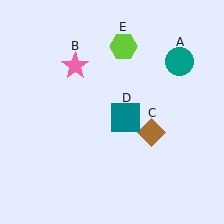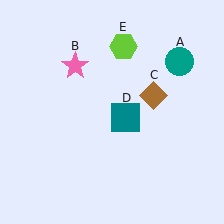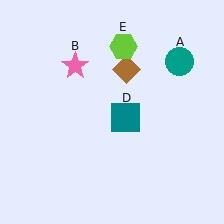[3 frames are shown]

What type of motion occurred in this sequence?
The brown diamond (object C) rotated counterclockwise around the center of the scene.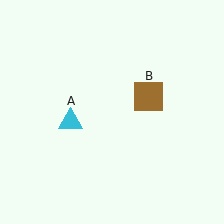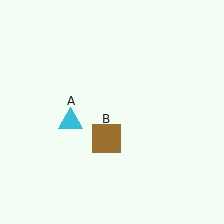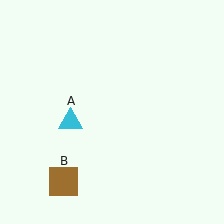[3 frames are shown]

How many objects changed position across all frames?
1 object changed position: brown square (object B).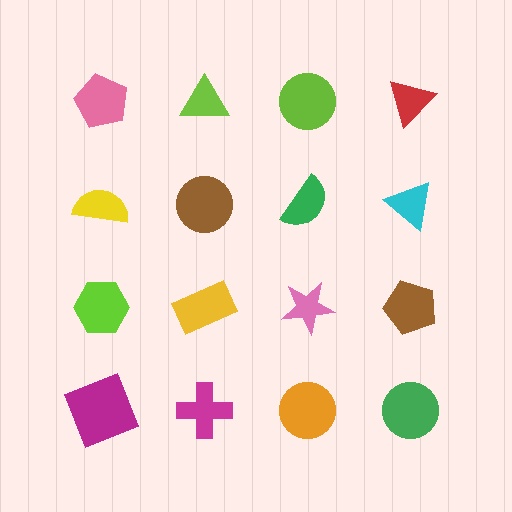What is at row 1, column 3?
A lime circle.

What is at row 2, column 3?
A green semicircle.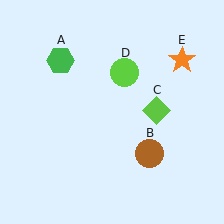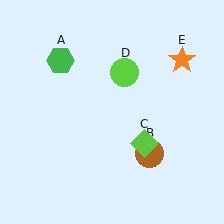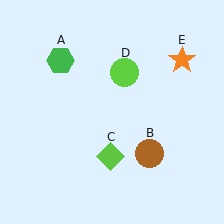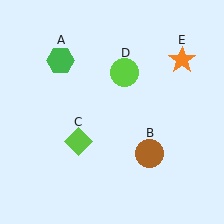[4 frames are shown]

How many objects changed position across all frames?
1 object changed position: lime diamond (object C).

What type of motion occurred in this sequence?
The lime diamond (object C) rotated clockwise around the center of the scene.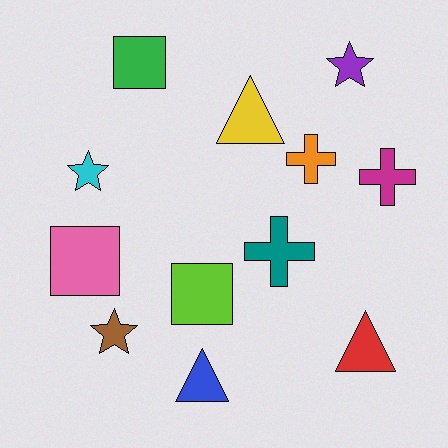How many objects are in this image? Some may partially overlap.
There are 12 objects.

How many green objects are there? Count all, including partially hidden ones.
There is 1 green object.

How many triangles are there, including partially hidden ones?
There are 3 triangles.